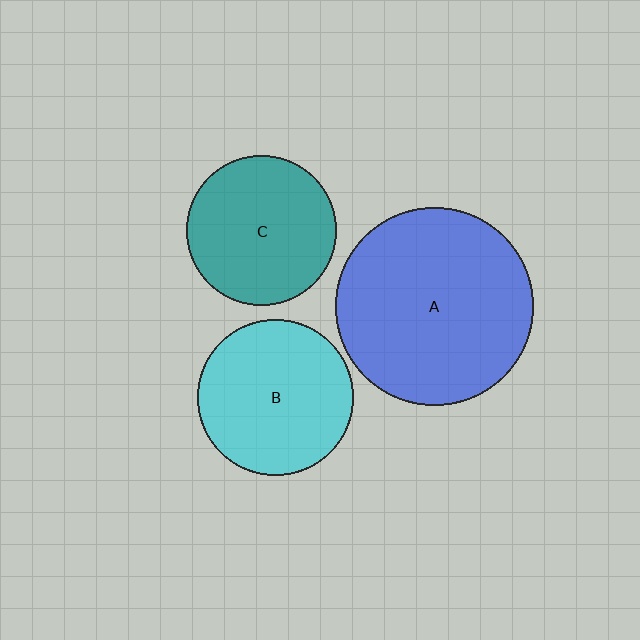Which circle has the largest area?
Circle A (blue).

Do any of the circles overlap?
No, none of the circles overlap.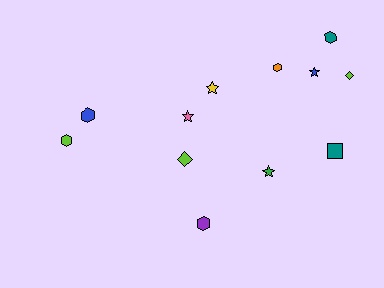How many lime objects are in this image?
There are 3 lime objects.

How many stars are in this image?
There are 4 stars.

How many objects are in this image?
There are 12 objects.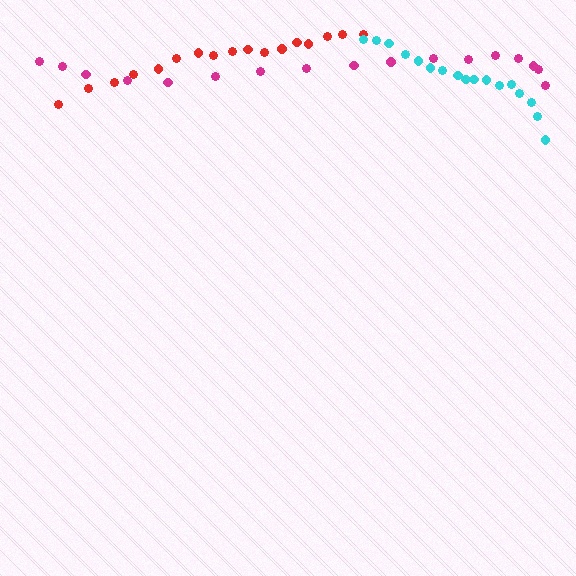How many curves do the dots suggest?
There are 3 distinct paths.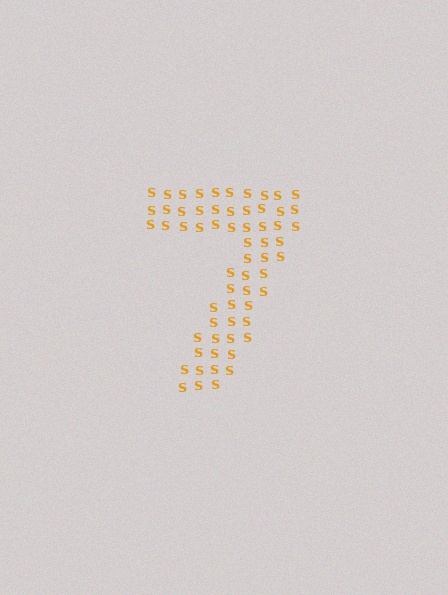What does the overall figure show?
The overall figure shows the digit 7.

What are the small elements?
The small elements are letter S's.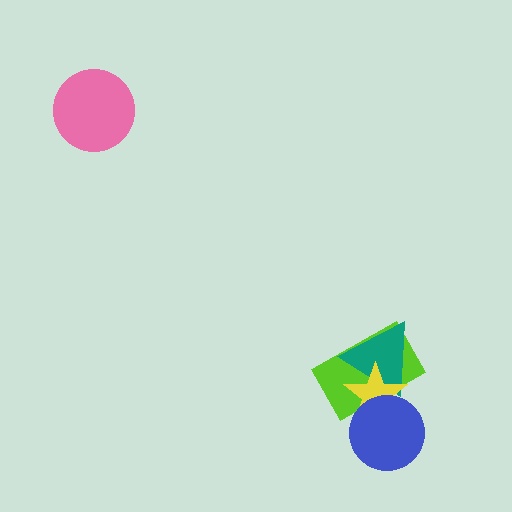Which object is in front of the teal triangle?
The yellow star is in front of the teal triangle.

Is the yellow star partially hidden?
Yes, it is partially covered by another shape.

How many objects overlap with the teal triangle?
2 objects overlap with the teal triangle.